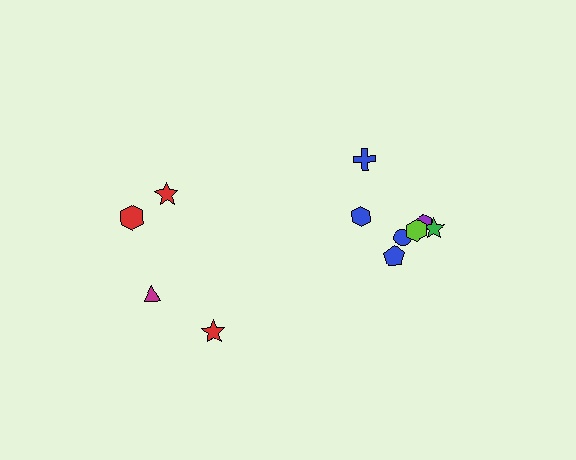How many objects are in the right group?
There are 7 objects.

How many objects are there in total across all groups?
There are 11 objects.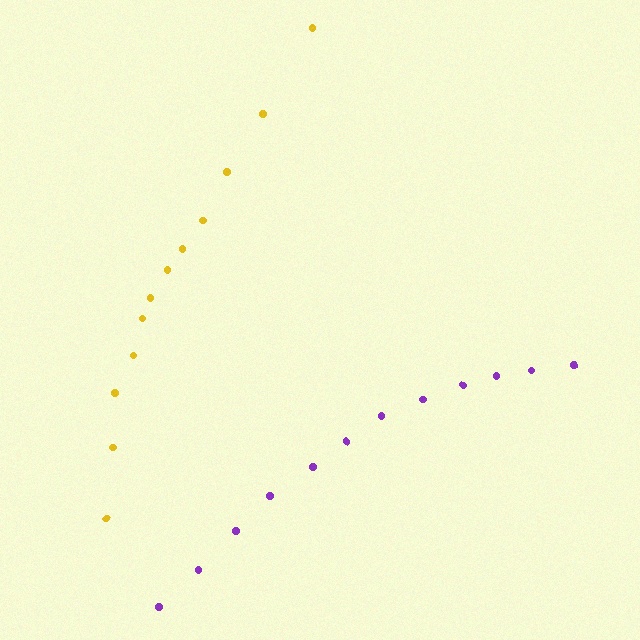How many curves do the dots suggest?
There are 2 distinct paths.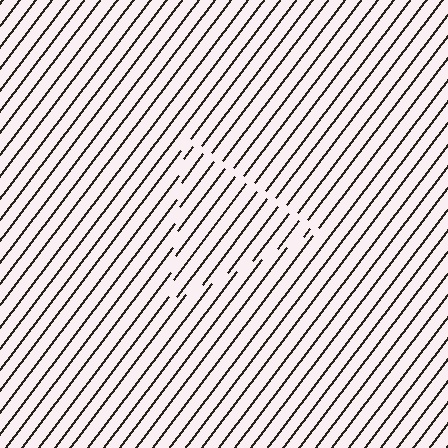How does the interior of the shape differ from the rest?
The interior of the shape contains the same grating, shifted by half a period — the contour is defined by the phase discontinuity where line-ends from the inner and outer gratings abut.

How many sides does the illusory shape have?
3 sides — the line-ends trace a triangle.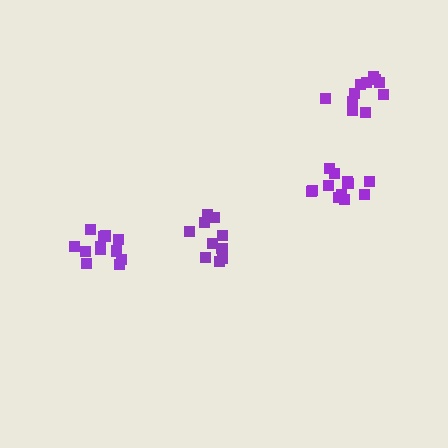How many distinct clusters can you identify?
There are 4 distinct clusters.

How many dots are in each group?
Group 1: 10 dots, Group 2: 12 dots, Group 3: 11 dots, Group 4: 12 dots (45 total).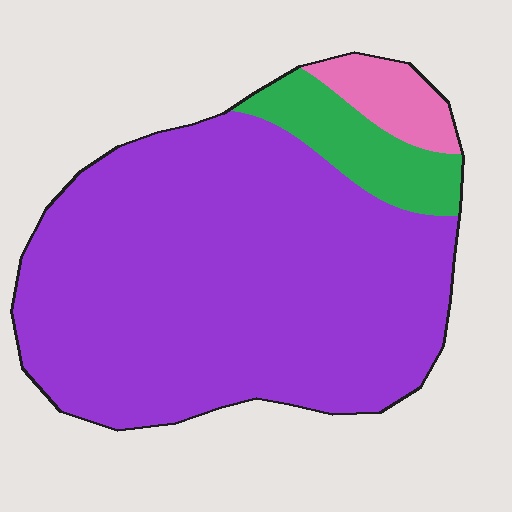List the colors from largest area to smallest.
From largest to smallest: purple, green, pink.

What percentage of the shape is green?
Green covers 11% of the shape.